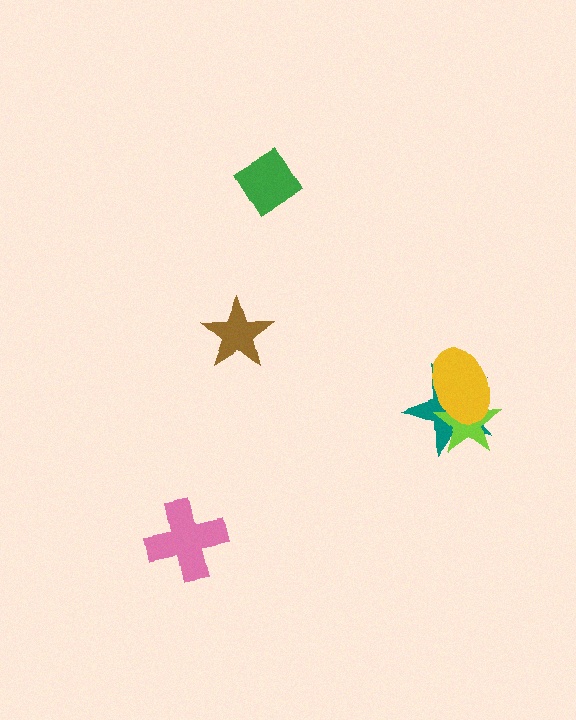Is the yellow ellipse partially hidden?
No, no other shape covers it.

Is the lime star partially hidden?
Yes, it is partially covered by another shape.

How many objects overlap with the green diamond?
0 objects overlap with the green diamond.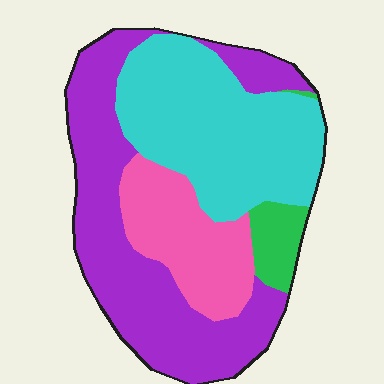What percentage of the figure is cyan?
Cyan takes up between a quarter and a half of the figure.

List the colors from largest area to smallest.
From largest to smallest: purple, cyan, pink, green.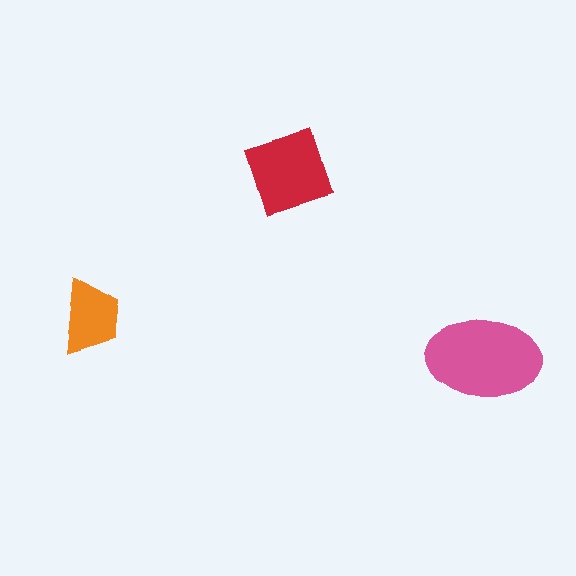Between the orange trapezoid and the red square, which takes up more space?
The red square.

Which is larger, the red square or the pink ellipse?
The pink ellipse.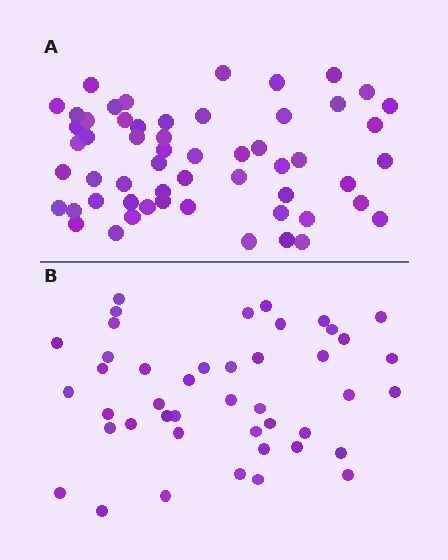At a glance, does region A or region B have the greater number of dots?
Region A (the top region) has more dots.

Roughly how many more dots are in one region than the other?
Region A has roughly 12 or so more dots than region B.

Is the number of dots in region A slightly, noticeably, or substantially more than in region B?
Region A has noticeably more, but not dramatically so. The ratio is roughly 1.3 to 1.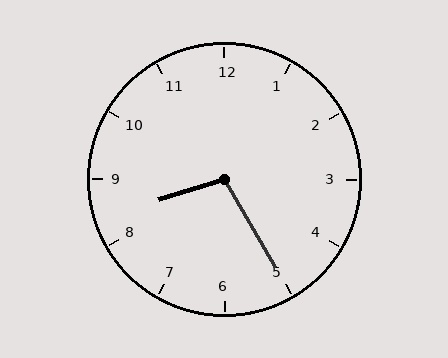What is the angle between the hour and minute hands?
Approximately 102 degrees.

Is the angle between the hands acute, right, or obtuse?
It is obtuse.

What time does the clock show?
8:25.